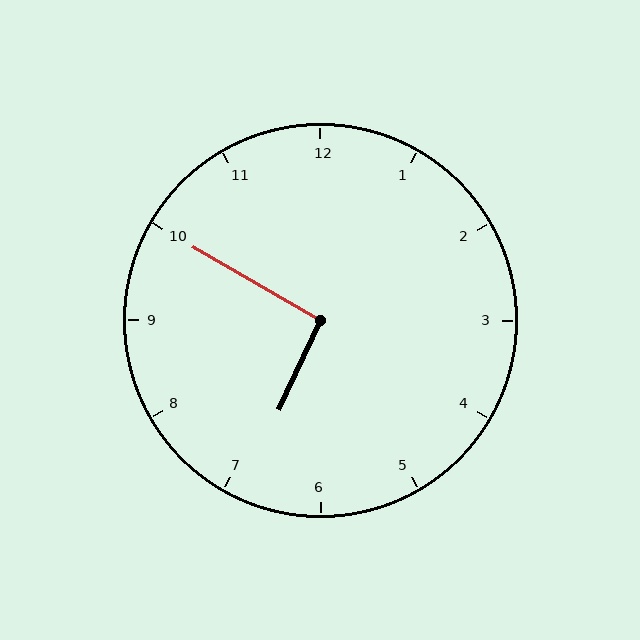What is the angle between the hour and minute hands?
Approximately 95 degrees.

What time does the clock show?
6:50.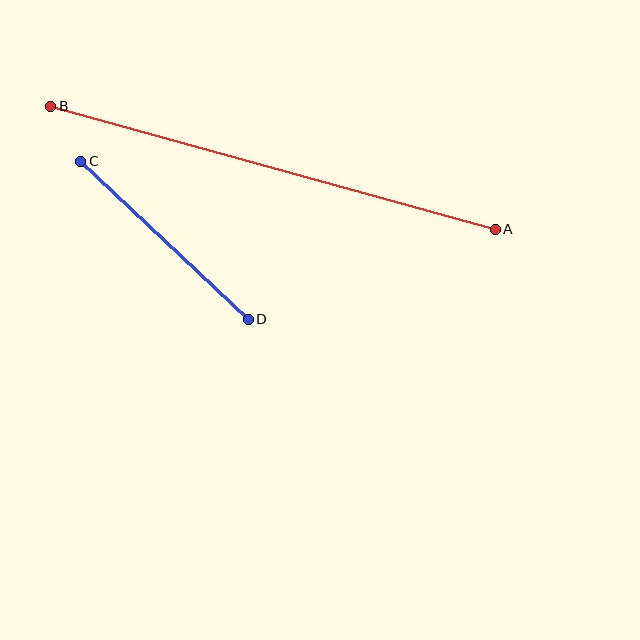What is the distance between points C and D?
The distance is approximately 230 pixels.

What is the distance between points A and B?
The distance is approximately 461 pixels.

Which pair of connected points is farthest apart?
Points A and B are farthest apart.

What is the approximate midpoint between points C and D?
The midpoint is at approximately (164, 240) pixels.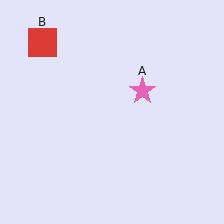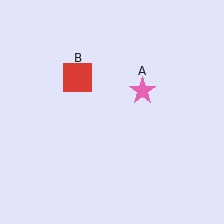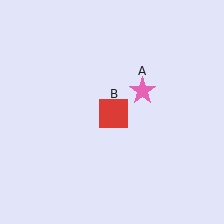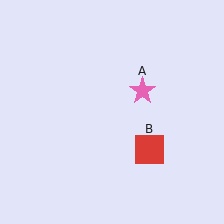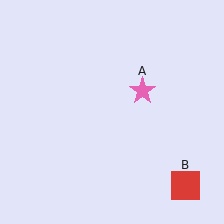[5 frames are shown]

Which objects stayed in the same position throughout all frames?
Pink star (object A) remained stationary.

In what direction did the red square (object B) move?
The red square (object B) moved down and to the right.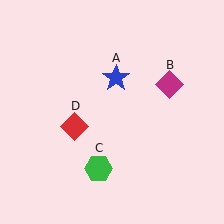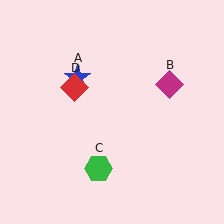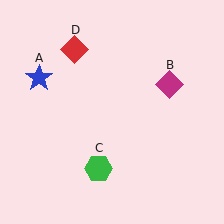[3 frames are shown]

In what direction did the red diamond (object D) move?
The red diamond (object D) moved up.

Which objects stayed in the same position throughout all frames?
Magenta diamond (object B) and green hexagon (object C) remained stationary.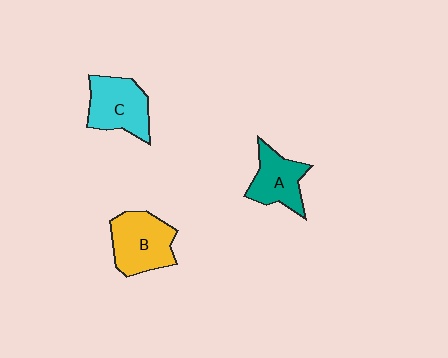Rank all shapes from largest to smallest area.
From largest to smallest: B (yellow), C (cyan), A (teal).